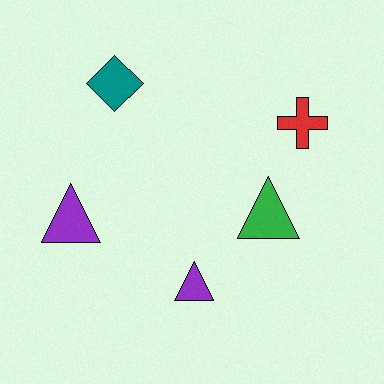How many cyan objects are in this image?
There are no cyan objects.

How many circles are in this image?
There are no circles.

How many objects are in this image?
There are 5 objects.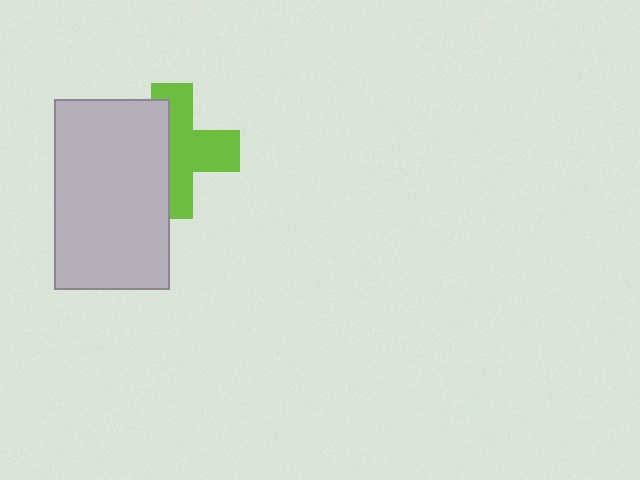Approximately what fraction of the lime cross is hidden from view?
Roughly 43% of the lime cross is hidden behind the light gray rectangle.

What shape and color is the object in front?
The object in front is a light gray rectangle.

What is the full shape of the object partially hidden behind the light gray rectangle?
The partially hidden object is a lime cross.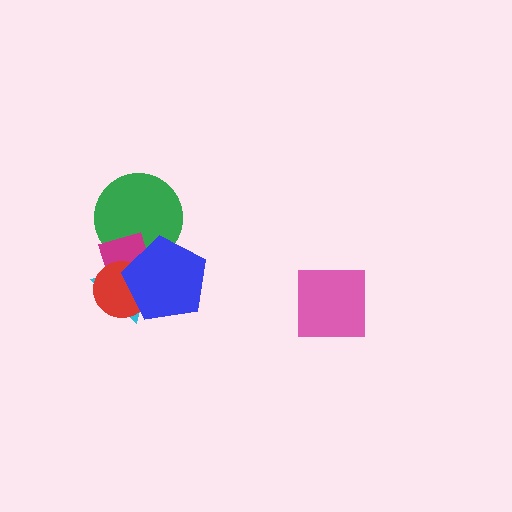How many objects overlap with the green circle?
3 objects overlap with the green circle.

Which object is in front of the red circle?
The blue pentagon is in front of the red circle.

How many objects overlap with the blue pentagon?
4 objects overlap with the blue pentagon.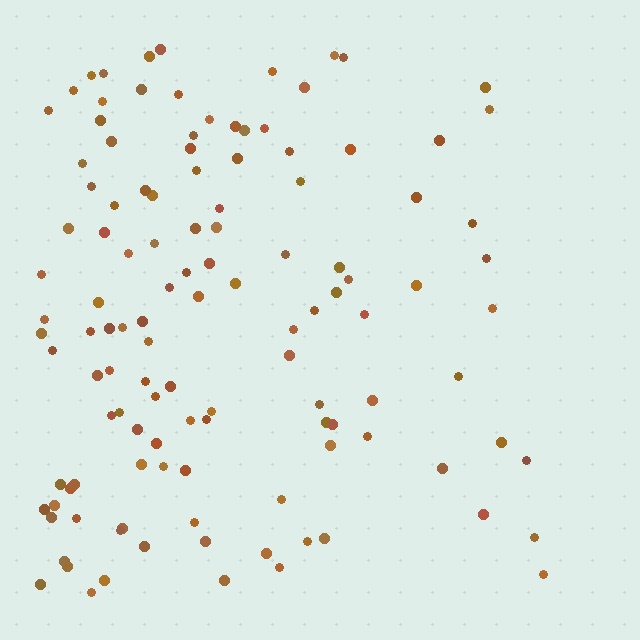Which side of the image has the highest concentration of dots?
The left.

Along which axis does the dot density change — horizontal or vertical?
Horizontal.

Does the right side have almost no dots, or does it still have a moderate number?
Still a moderate number, just noticeably fewer than the left.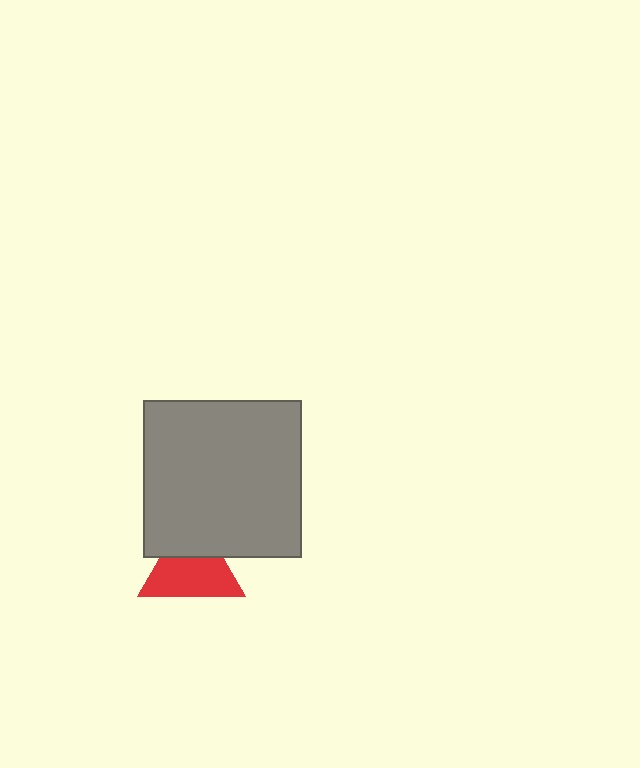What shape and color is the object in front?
The object in front is a gray square.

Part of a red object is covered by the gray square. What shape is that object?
It is a triangle.